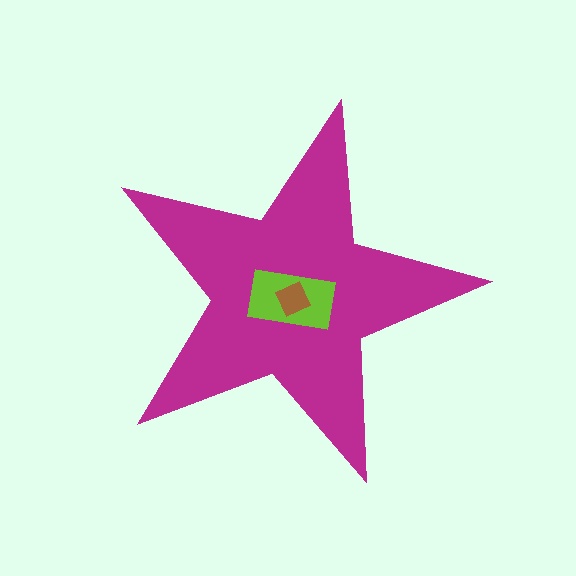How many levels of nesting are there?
3.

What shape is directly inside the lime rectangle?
The brown square.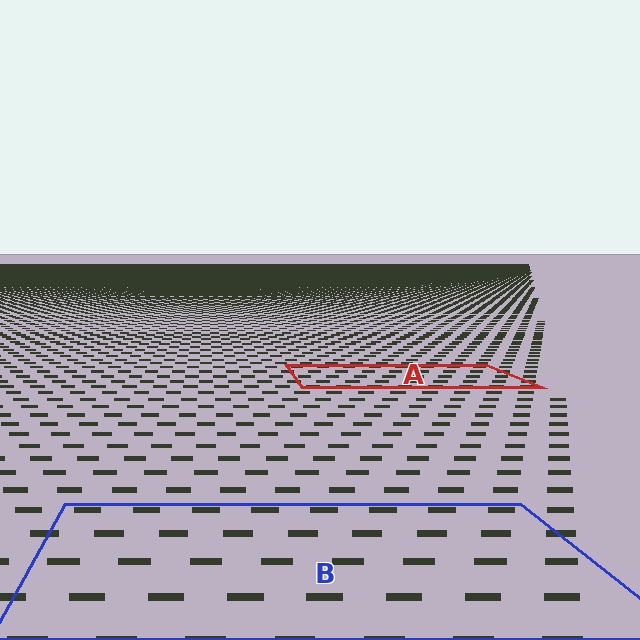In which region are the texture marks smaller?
The texture marks are smaller in region A, because it is farther away.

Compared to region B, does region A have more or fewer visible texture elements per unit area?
Region A has more texture elements per unit area — they are packed more densely because it is farther away.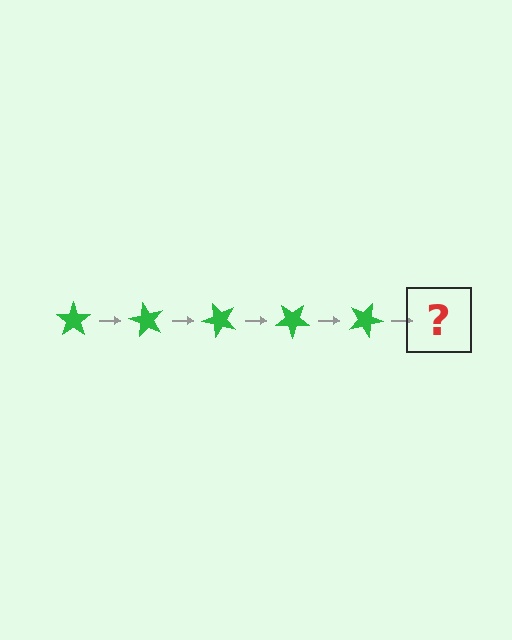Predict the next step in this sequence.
The next step is a green star rotated 300 degrees.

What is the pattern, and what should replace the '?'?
The pattern is that the star rotates 60 degrees each step. The '?' should be a green star rotated 300 degrees.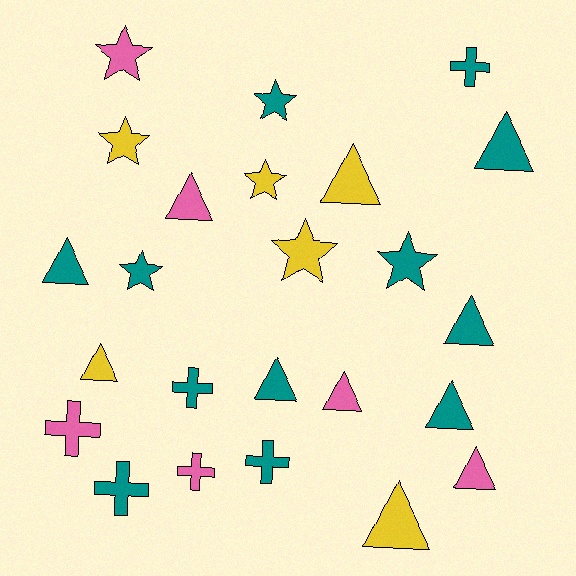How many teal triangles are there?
There are 5 teal triangles.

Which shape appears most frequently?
Triangle, with 11 objects.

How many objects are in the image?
There are 24 objects.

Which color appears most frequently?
Teal, with 12 objects.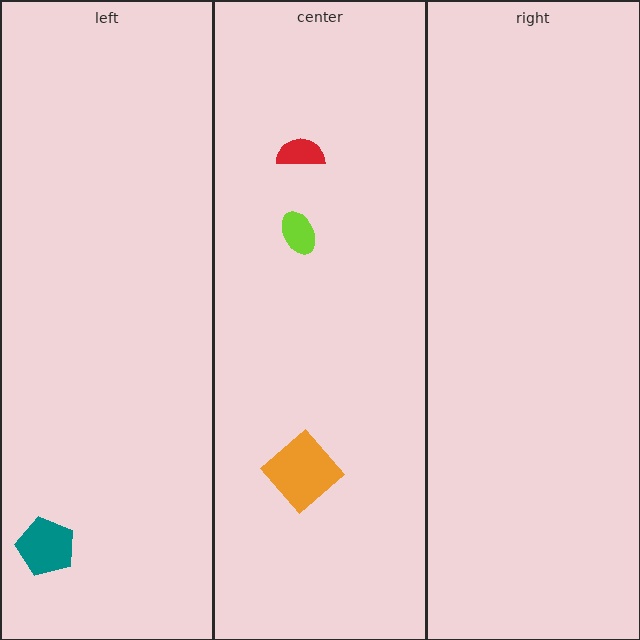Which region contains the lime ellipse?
The center region.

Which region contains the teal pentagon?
The left region.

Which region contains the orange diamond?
The center region.